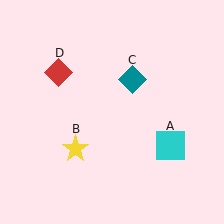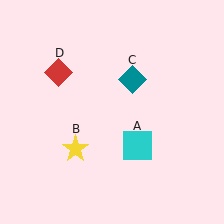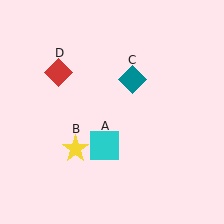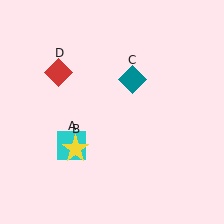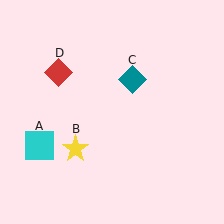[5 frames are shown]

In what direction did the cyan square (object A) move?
The cyan square (object A) moved left.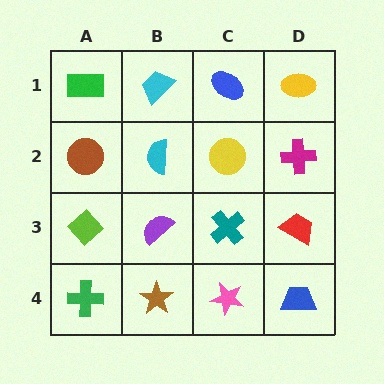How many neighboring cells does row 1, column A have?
2.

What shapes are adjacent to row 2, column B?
A cyan trapezoid (row 1, column B), a purple semicircle (row 3, column B), a brown circle (row 2, column A), a yellow circle (row 2, column C).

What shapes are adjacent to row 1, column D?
A magenta cross (row 2, column D), a blue ellipse (row 1, column C).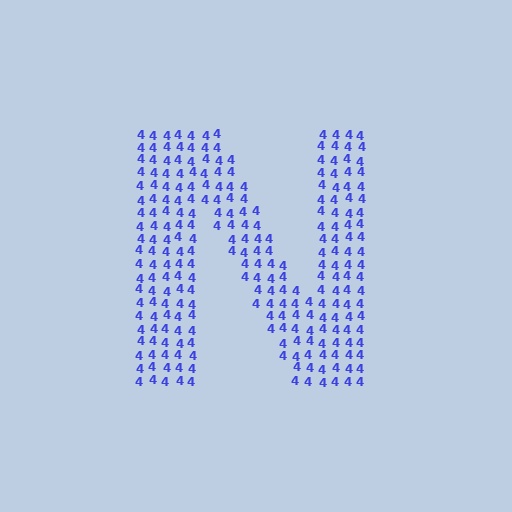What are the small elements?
The small elements are digit 4's.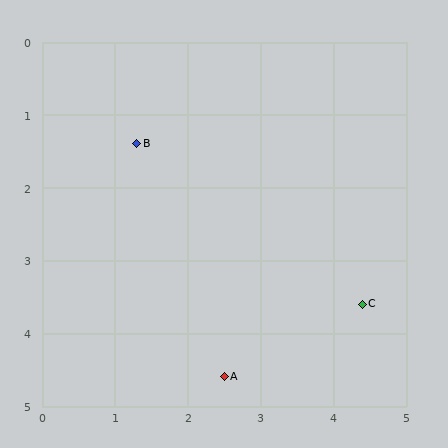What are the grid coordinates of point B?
Point B is at approximately (1.3, 1.4).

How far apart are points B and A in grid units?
Points B and A are about 3.4 grid units apart.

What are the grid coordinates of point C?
Point C is at approximately (4.4, 3.6).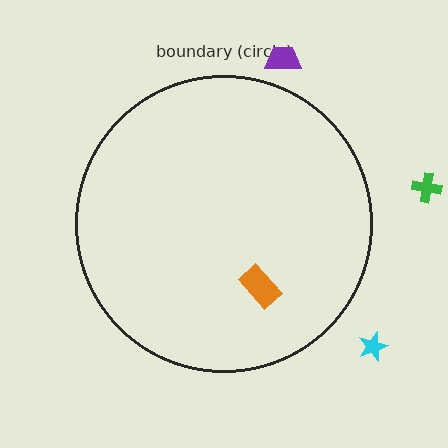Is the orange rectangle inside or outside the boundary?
Inside.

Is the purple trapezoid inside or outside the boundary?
Outside.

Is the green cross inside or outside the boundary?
Outside.